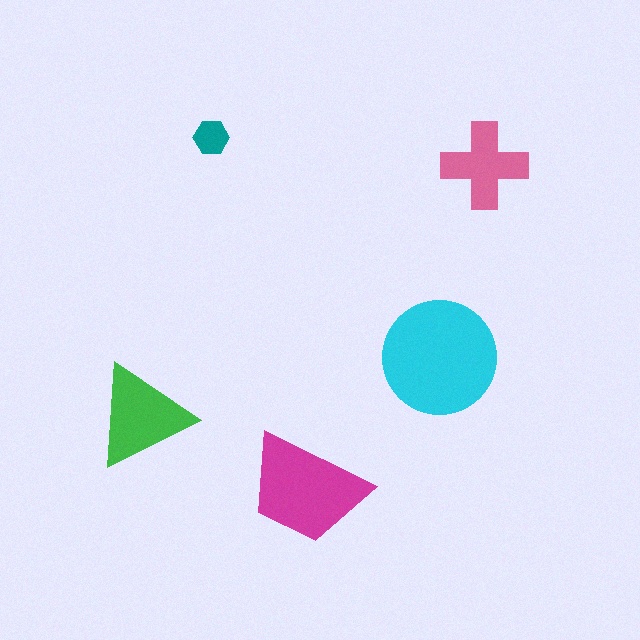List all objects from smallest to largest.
The teal hexagon, the pink cross, the green triangle, the magenta trapezoid, the cyan circle.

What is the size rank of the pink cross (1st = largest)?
4th.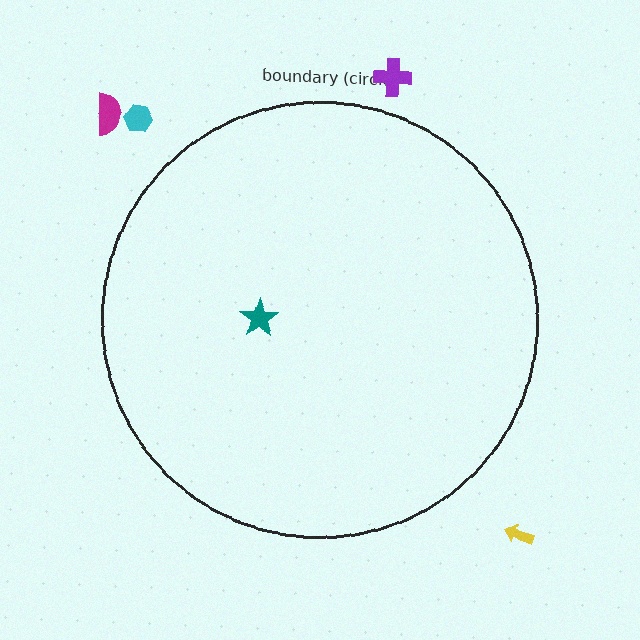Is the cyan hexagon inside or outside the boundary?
Outside.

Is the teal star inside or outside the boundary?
Inside.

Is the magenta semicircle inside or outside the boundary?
Outside.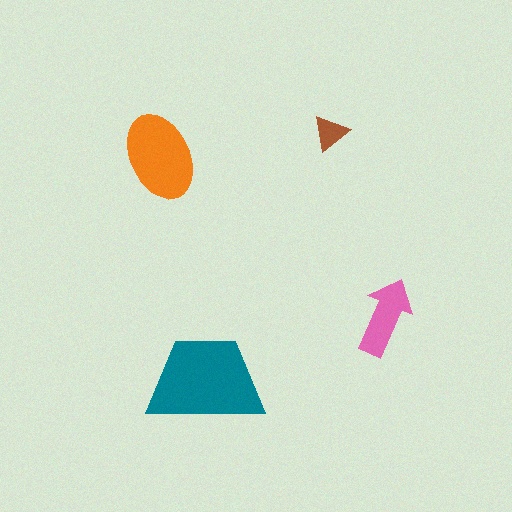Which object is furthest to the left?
The orange ellipse is leftmost.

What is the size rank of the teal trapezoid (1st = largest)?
1st.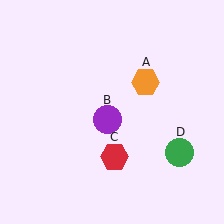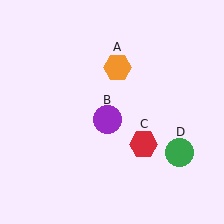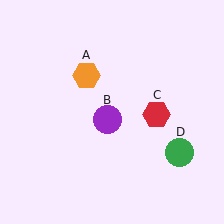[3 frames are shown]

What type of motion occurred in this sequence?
The orange hexagon (object A), red hexagon (object C) rotated counterclockwise around the center of the scene.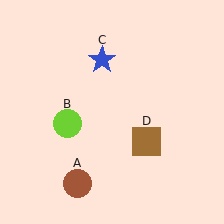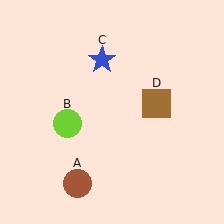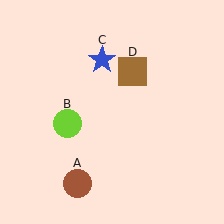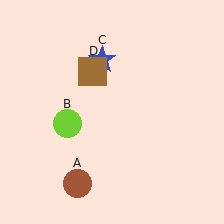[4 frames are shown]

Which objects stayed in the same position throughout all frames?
Brown circle (object A) and lime circle (object B) and blue star (object C) remained stationary.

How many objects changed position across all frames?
1 object changed position: brown square (object D).